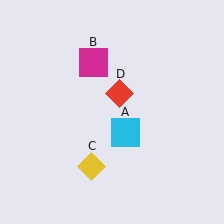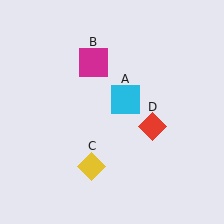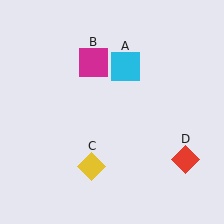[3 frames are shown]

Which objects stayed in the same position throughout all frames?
Magenta square (object B) and yellow diamond (object C) remained stationary.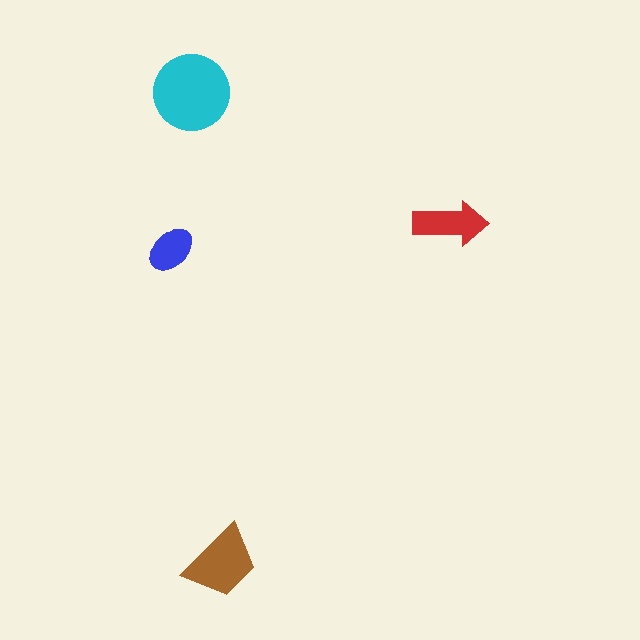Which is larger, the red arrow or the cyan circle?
The cyan circle.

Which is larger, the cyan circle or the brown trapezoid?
The cyan circle.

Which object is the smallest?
The blue ellipse.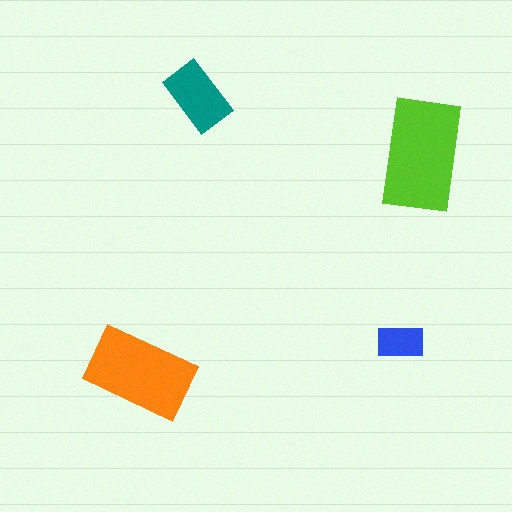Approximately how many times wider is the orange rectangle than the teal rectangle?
About 1.5 times wider.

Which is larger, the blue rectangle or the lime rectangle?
The lime one.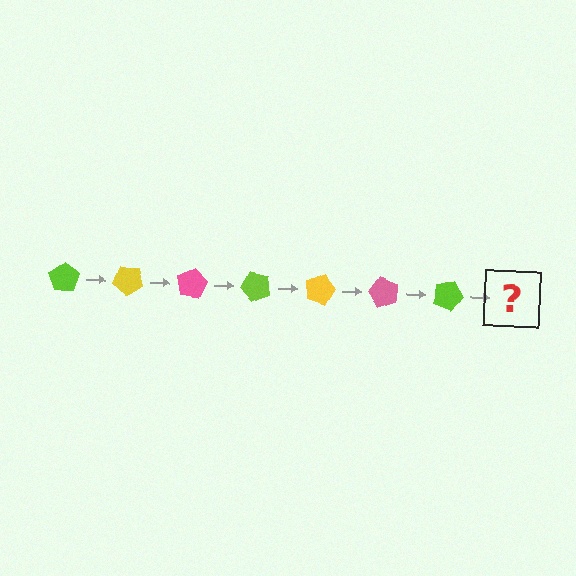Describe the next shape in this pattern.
It should be a yellow pentagon, rotated 280 degrees from the start.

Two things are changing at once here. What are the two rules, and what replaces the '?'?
The two rules are that it rotates 40 degrees each step and the color cycles through lime, yellow, and pink. The '?' should be a yellow pentagon, rotated 280 degrees from the start.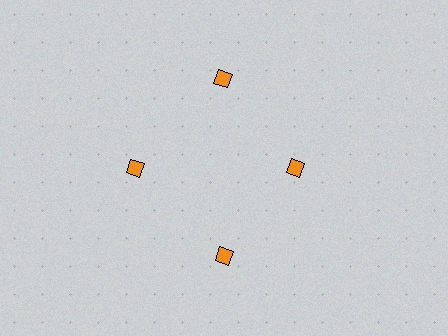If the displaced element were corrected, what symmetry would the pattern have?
It would have 4-fold rotational symmetry — the pattern would map onto itself every 90 degrees.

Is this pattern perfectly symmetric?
No. The 4 orange diamonds are arranged in a ring, but one element near the 3 o'clock position is pulled inward toward the center, breaking the 4-fold rotational symmetry.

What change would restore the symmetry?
The symmetry would be restored by moving it outward, back onto the ring so that all 4 diamonds sit at equal angles and equal distance from the center.